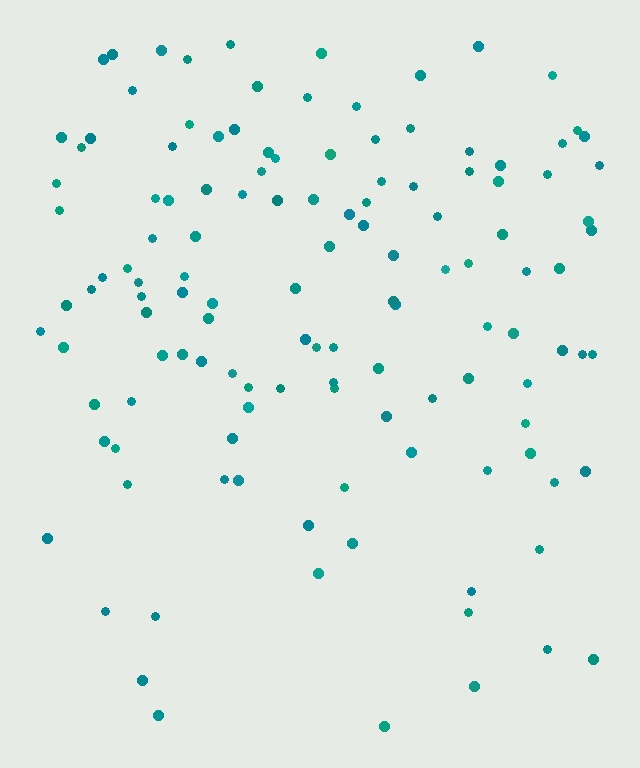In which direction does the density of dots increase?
From bottom to top, with the top side densest.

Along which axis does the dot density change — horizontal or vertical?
Vertical.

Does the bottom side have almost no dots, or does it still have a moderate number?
Still a moderate number, just noticeably fewer than the top.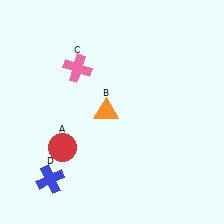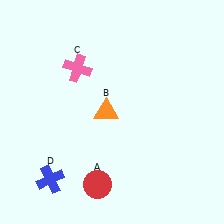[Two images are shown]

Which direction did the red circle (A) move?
The red circle (A) moved down.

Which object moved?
The red circle (A) moved down.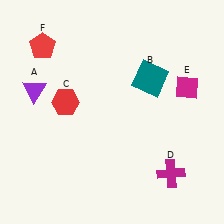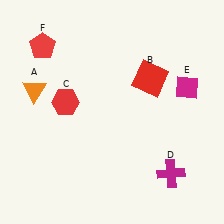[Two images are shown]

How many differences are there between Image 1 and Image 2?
There are 2 differences between the two images.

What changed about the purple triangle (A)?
In Image 1, A is purple. In Image 2, it changed to orange.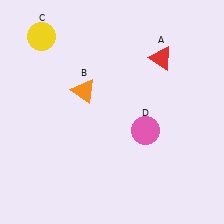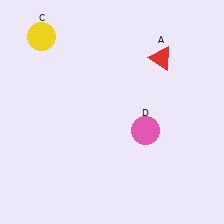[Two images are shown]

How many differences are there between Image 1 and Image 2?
There is 1 difference between the two images.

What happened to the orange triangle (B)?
The orange triangle (B) was removed in Image 2. It was in the top-left area of Image 1.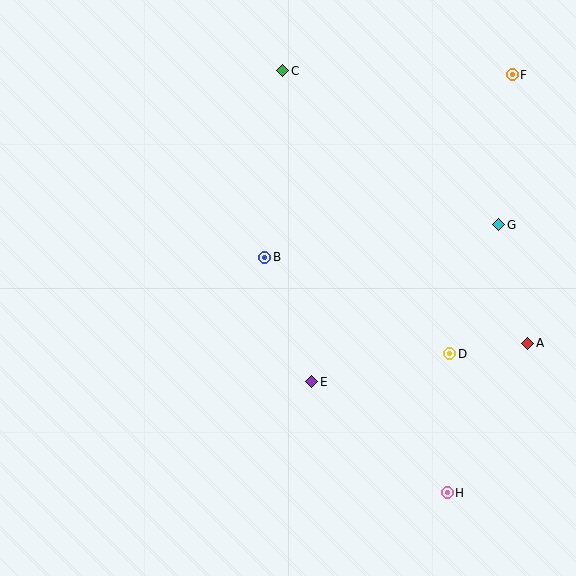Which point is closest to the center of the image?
Point B at (265, 257) is closest to the center.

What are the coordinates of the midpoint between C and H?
The midpoint between C and H is at (365, 282).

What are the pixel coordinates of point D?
Point D is at (450, 354).